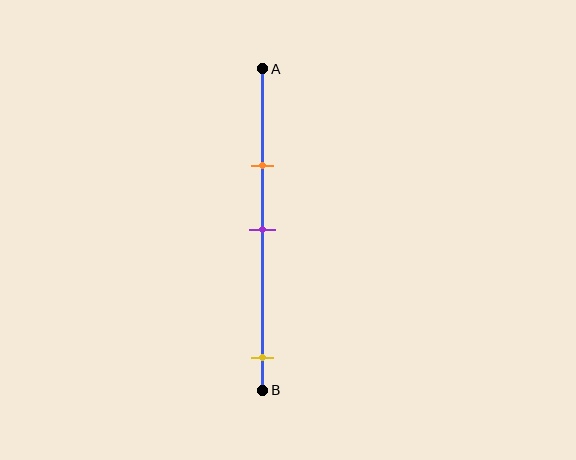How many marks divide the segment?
There are 3 marks dividing the segment.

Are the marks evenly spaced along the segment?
No, the marks are not evenly spaced.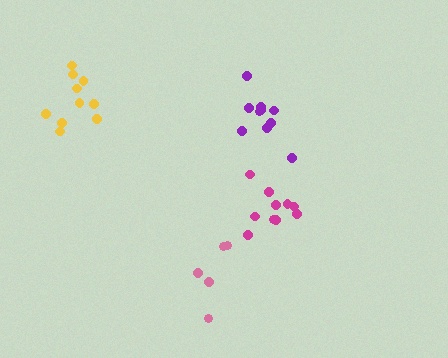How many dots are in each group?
Group 1: 10 dots, Group 2: 10 dots, Group 3: 10 dots, Group 4: 5 dots (35 total).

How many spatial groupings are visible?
There are 4 spatial groupings.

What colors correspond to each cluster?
The clusters are colored: yellow, magenta, purple, pink.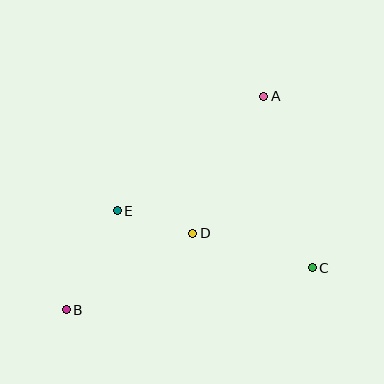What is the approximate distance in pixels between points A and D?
The distance between A and D is approximately 154 pixels.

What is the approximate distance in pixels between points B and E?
The distance between B and E is approximately 112 pixels.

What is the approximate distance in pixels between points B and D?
The distance between B and D is approximately 148 pixels.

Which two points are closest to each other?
Points D and E are closest to each other.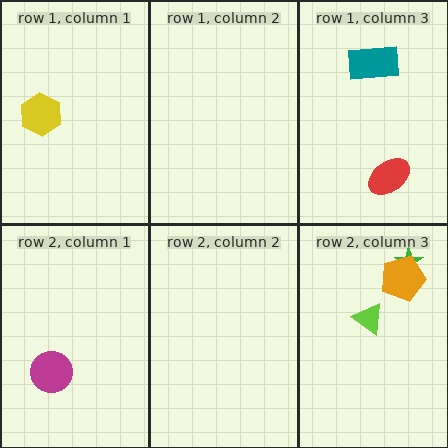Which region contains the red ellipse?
The row 1, column 3 region.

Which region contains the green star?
The row 2, column 3 region.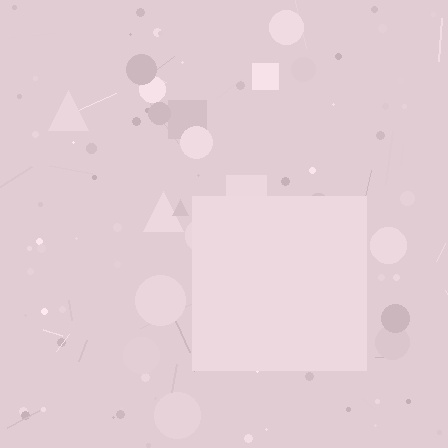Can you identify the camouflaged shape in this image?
The camouflaged shape is a square.